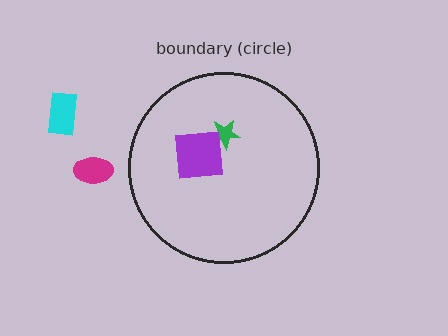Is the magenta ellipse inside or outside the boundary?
Outside.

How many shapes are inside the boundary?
2 inside, 2 outside.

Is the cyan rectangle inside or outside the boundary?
Outside.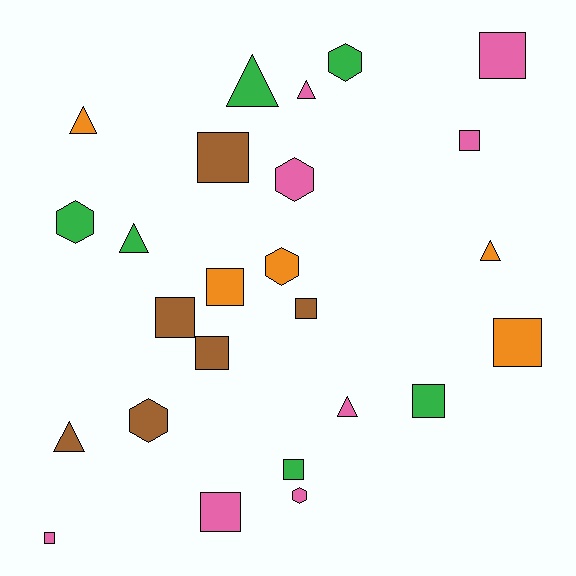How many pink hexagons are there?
There are 2 pink hexagons.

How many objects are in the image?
There are 25 objects.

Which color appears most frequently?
Pink, with 8 objects.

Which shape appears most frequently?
Square, with 12 objects.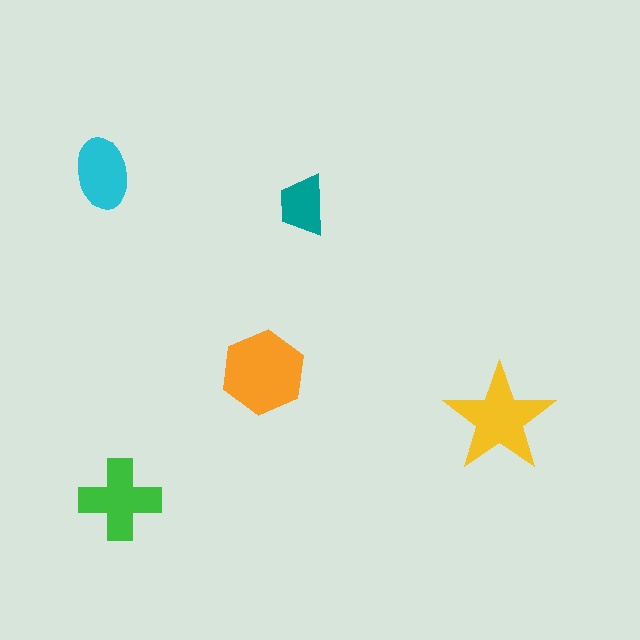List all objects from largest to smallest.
The orange hexagon, the yellow star, the green cross, the cyan ellipse, the teal trapezoid.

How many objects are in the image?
There are 5 objects in the image.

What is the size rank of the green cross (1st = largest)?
3rd.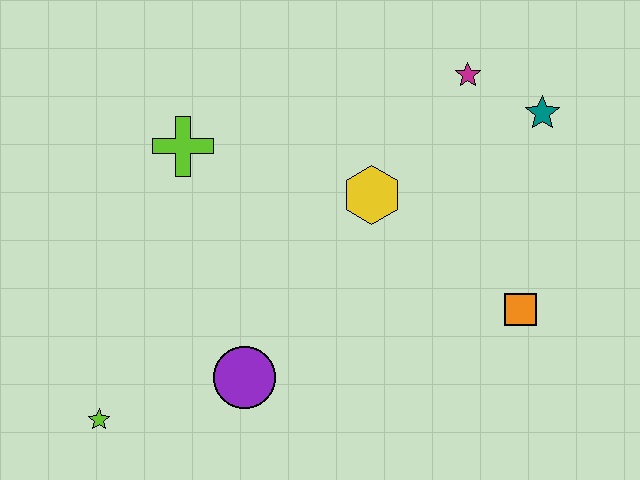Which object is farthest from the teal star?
The lime star is farthest from the teal star.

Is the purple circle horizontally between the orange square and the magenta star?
No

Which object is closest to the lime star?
The purple circle is closest to the lime star.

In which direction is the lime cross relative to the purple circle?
The lime cross is above the purple circle.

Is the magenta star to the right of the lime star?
Yes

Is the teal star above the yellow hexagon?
Yes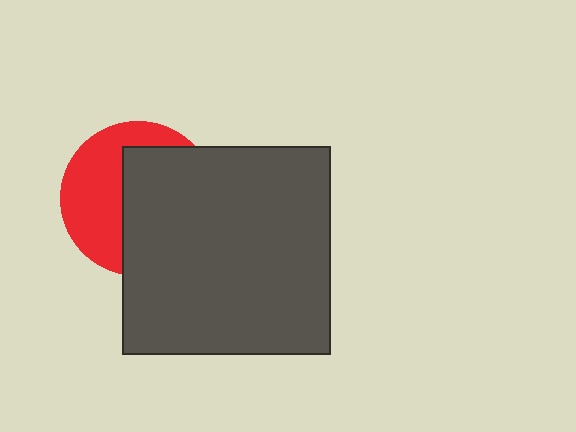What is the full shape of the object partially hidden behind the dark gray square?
The partially hidden object is a red circle.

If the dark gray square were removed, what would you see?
You would see the complete red circle.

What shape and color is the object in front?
The object in front is a dark gray square.